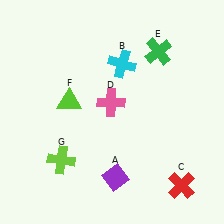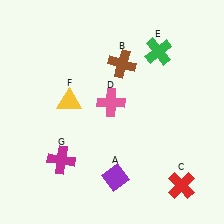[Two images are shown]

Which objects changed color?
B changed from cyan to brown. F changed from lime to yellow. G changed from lime to magenta.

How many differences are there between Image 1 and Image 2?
There are 3 differences between the two images.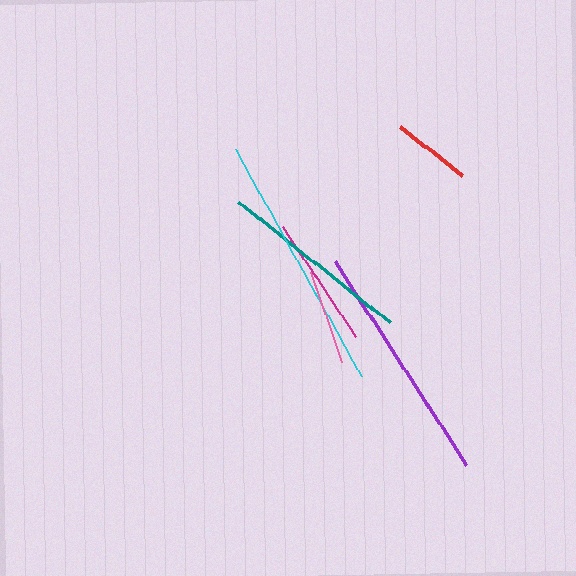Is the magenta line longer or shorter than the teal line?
The teal line is longer than the magenta line.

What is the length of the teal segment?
The teal segment is approximately 193 pixels long.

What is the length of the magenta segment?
The magenta segment is approximately 131 pixels long.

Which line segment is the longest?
The cyan line is the longest at approximately 259 pixels.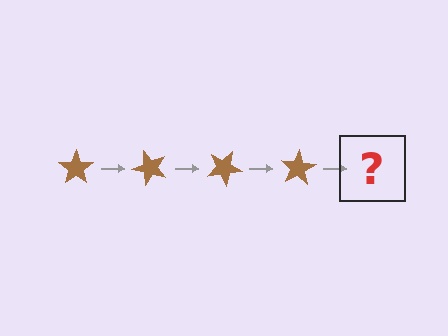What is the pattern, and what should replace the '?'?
The pattern is that the star rotates 50 degrees each step. The '?' should be a brown star rotated 200 degrees.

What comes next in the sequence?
The next element should be a brown star rotated 200 degrees.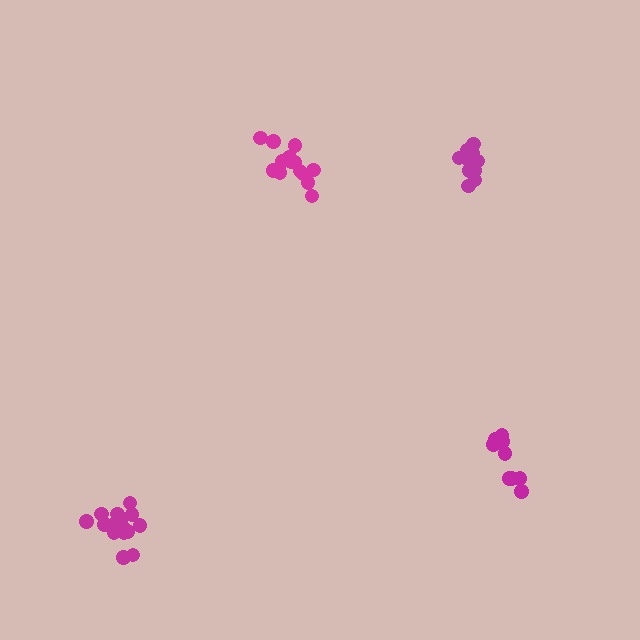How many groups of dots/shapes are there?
There are 4 groups.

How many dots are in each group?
Group 1: 16 dots, Group 2: 10 dots, Group 3: 14 dots, Group 4: 10 dots (50 total).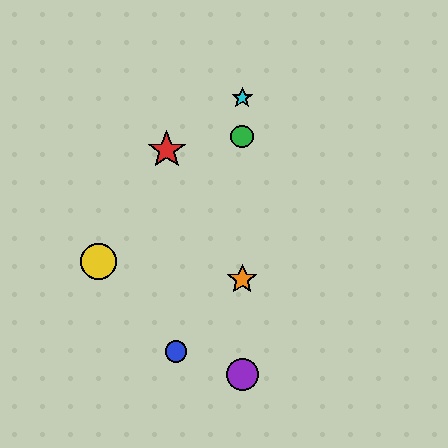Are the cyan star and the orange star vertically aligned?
Yes, both are at x≈242.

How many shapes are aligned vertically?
4 shapes (the green circle, the purple circle, the orange star, the cyan star) are aligned vertically.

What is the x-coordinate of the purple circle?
The purple circle is at x≈242.